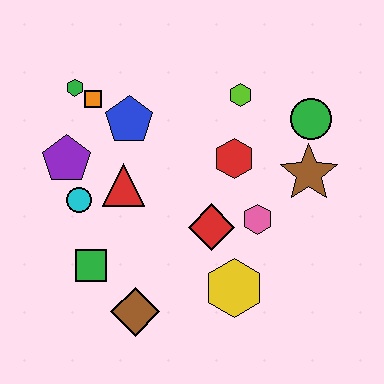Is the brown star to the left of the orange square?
No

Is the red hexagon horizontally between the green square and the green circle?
Yes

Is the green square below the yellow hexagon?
No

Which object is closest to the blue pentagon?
The orange square is closest to the blue pentagon.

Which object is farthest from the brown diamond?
The green circle is farthest from the brown diamond.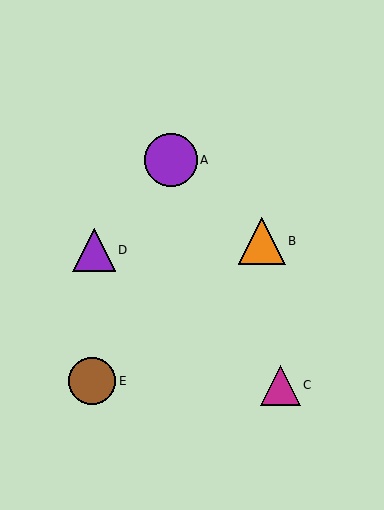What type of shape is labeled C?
Shape C is a magenta triangle.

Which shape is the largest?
The purple circle (labeled A) is the largest.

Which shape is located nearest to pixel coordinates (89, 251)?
The purple triangle (labeled D) at (94, 250) is nearest to that location.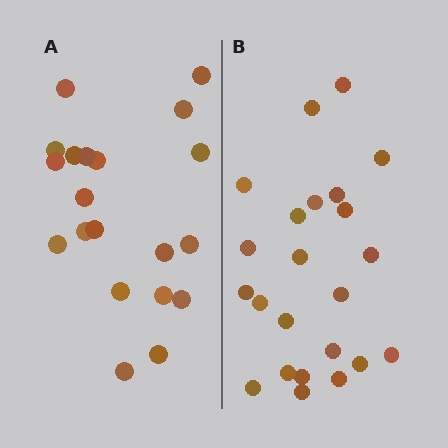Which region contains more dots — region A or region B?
Region B (the right region) has more dots.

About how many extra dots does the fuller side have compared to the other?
Region B has just a few more — roughly 2 or 3 more dots than region A.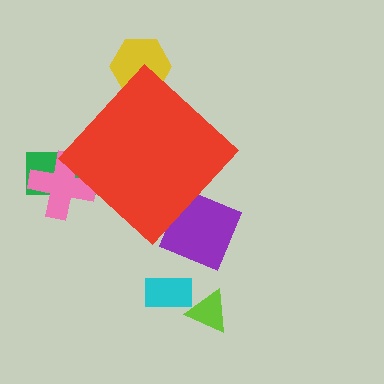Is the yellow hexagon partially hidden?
Yes, the yellow hexagon is partially hidden behind the red diamond.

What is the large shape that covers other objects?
A red diamond.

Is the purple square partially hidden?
Yes, the purple square is partially hidden behind the red diamond.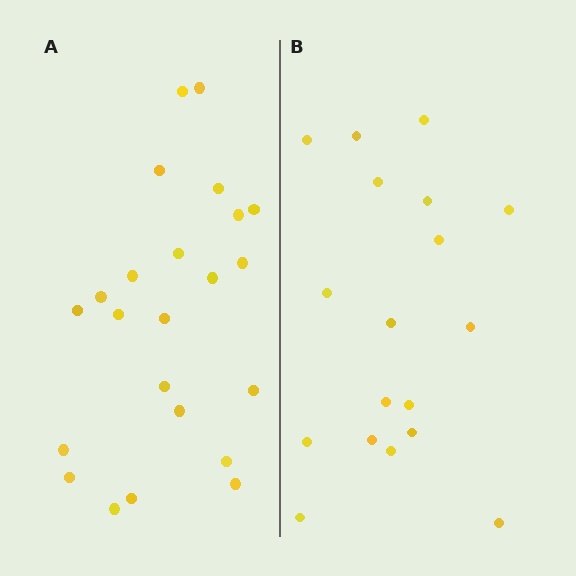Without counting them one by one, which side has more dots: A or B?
Region A (the left region) has more dots.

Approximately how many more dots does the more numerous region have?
Region A has about 5 more dots than region B.